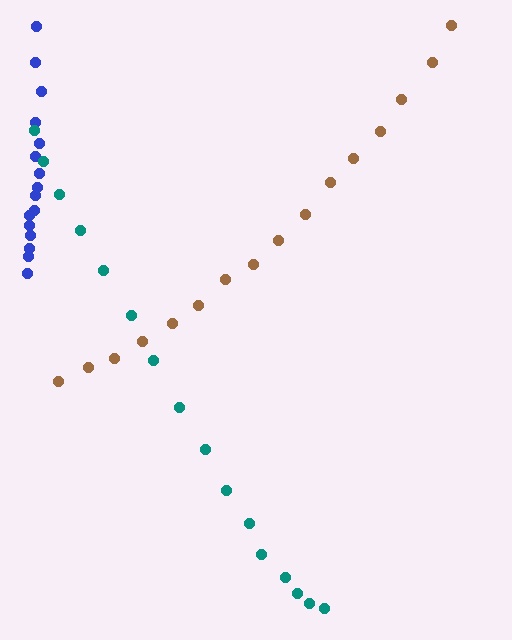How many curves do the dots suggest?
There are 3 distinct paths.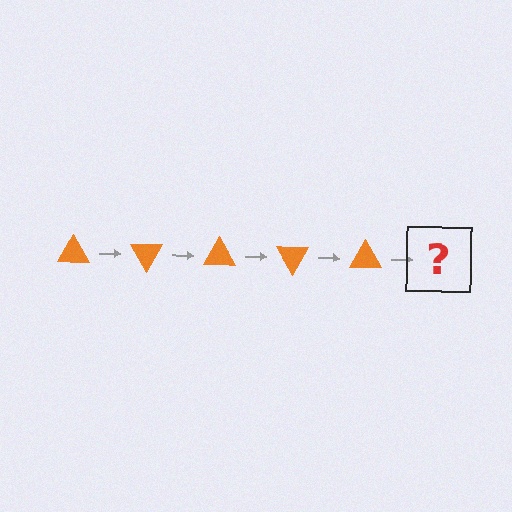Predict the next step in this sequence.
The next step is an orange triangle rotated 300 degrees.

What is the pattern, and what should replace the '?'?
The pattern is that the triangle rotates 60 degrees each step. The '?' should be an orange triangle rotated 300 degrees.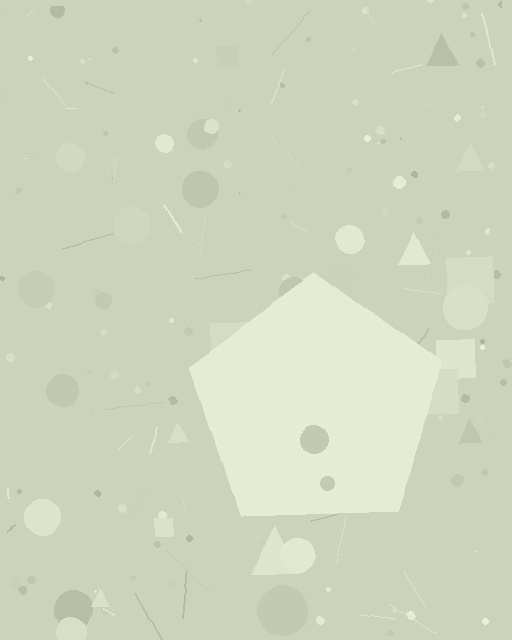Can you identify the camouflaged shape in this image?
The camouflaged shape is a pentagon.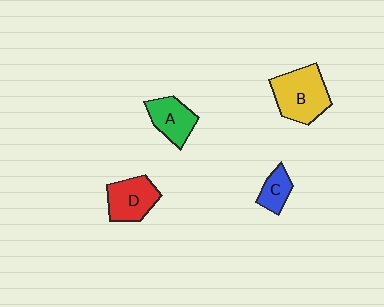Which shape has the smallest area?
Shape C (blue).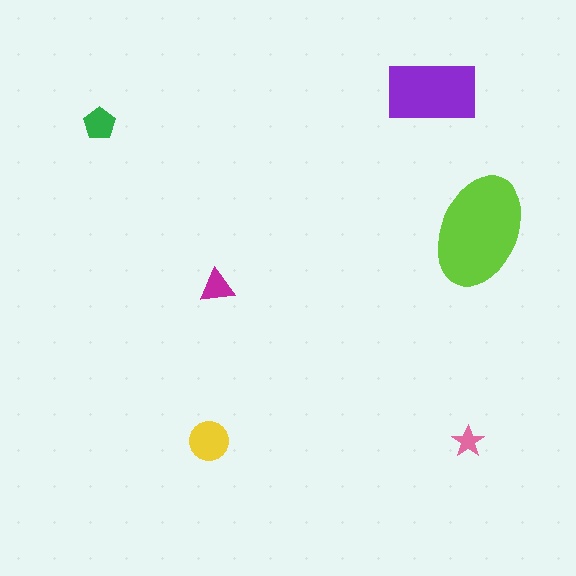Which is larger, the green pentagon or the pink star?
The green pentagon.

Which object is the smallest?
The pink star.